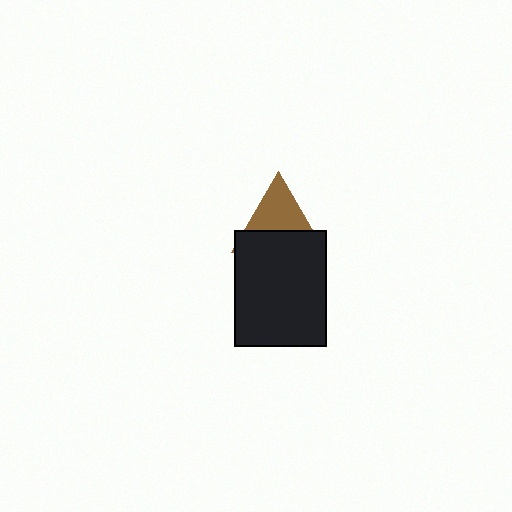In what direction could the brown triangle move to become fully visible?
The brown triangle could move up. That would shift it out from behind the black rectangle entirely.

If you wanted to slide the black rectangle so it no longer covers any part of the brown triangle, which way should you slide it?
Slide it down — that is the most direct way to separate the two shapes.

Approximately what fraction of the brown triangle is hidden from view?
Roughly 49% of the brown triangle is hidden behind the black rectangle.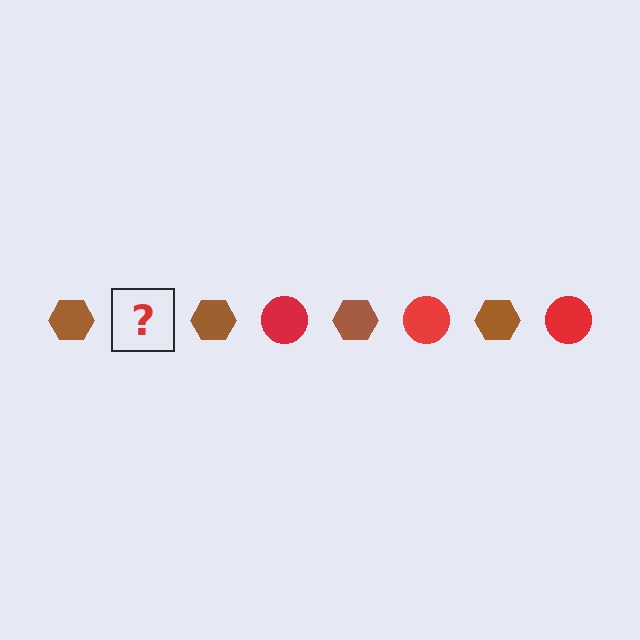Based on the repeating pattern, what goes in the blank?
The blank should be a red circle.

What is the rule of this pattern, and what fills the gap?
The rule is that the pattern alternates between brown hexagon and red circle. The gap should be filled with a red circle.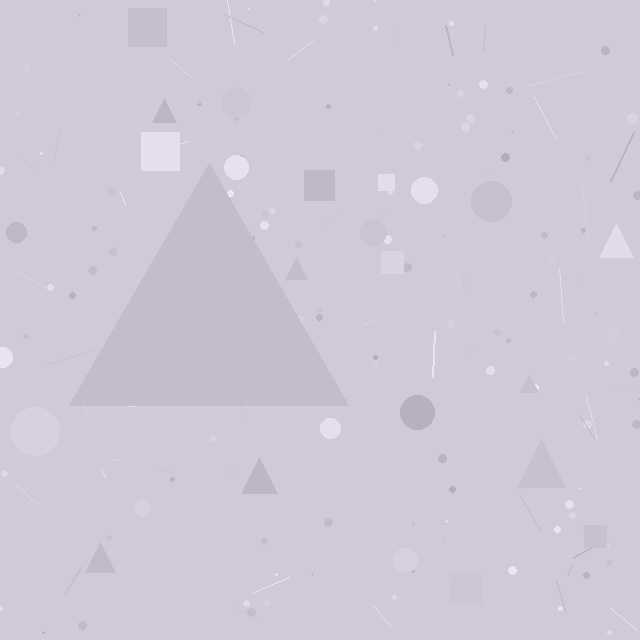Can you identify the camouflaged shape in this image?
The camouflaged shape is a triangle.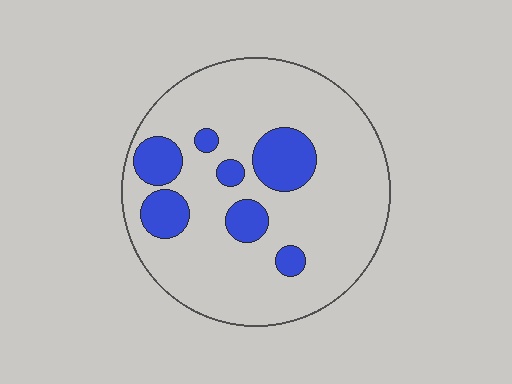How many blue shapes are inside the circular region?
7.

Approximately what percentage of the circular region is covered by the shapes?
Approximately 20%.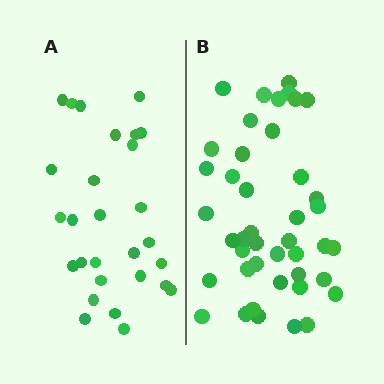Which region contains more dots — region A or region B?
Region B (the right region) has more dots.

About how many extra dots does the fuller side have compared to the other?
Region B has approximately 15 more dots than region A.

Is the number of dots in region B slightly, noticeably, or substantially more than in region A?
Region B has substantially more. The ratio is roughly 1.5 to 1.